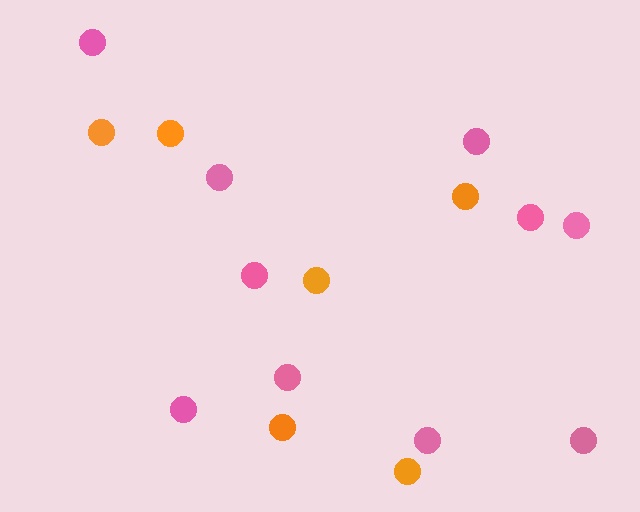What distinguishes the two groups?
There are 2 groups: one group of pink circles (10) and one group of orange circles (6).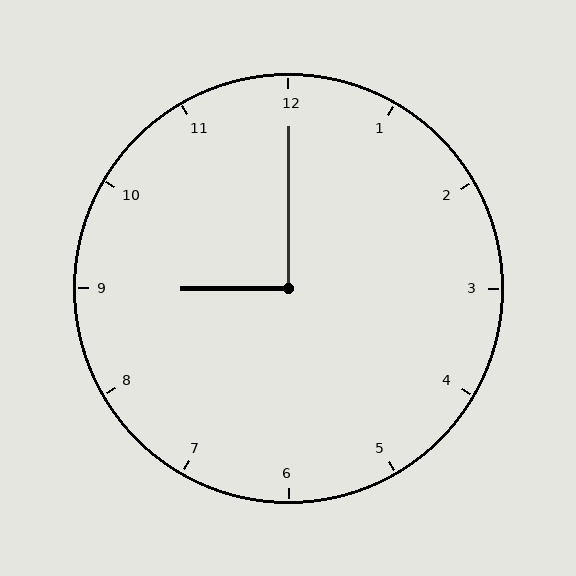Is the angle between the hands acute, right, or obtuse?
It is right.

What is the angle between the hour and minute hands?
Approximately 90 degrees.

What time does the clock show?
9:00.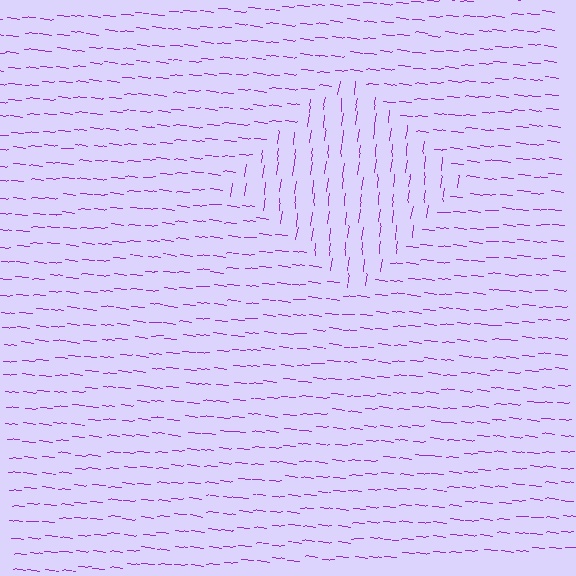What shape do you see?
I see a diamond.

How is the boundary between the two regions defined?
The boundary is defined purely by a change in line orientation (approximately 89 degrees difference). All lines are the same color and thickness.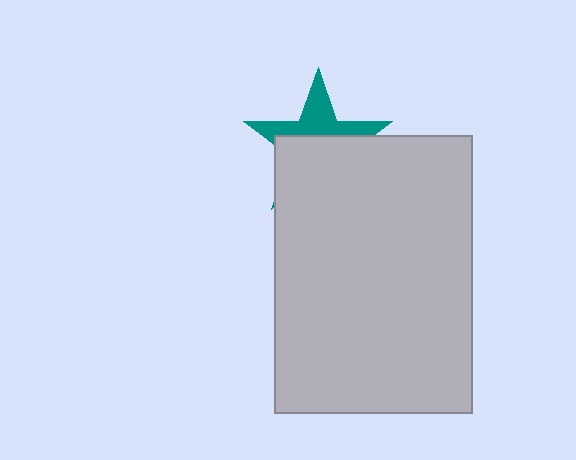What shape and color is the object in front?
The object in front is a light gray rectangle.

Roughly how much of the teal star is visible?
A small part of it is visible (roughly 40%).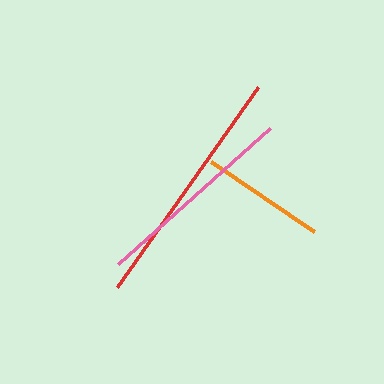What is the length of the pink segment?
The pink segment is approximately 203 pixels long.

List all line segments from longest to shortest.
From longest to shortest: red, pink, orange.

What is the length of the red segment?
The red segment is approximately 245 pixels long.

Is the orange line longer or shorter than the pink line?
The pink line is longer than the orange line.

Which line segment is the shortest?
The orange line is the shortest at approximately 125 pixels.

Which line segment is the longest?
The red line is the longest at approximately 245 pixels.